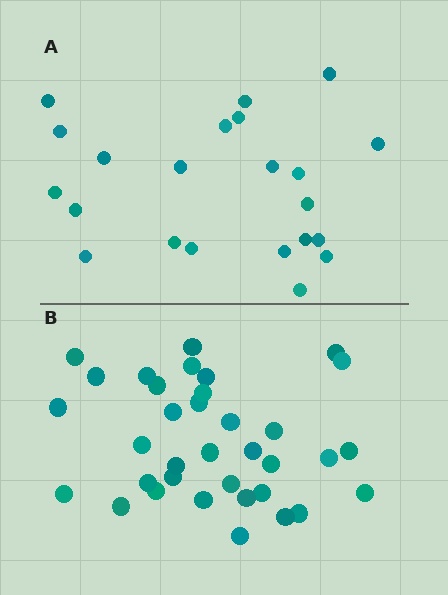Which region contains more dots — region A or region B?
Region B (the bottom region) has more dots.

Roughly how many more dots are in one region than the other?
Region B has approximately 15 more dots than region A.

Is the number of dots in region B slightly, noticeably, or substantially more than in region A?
Region B has substantially more. The ratio is roughly 1.6 to 1.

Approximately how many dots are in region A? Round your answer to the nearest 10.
About 20 dots. (The exact count is 22, which rounds to 20.)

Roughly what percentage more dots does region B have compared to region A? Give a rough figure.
About 60% more.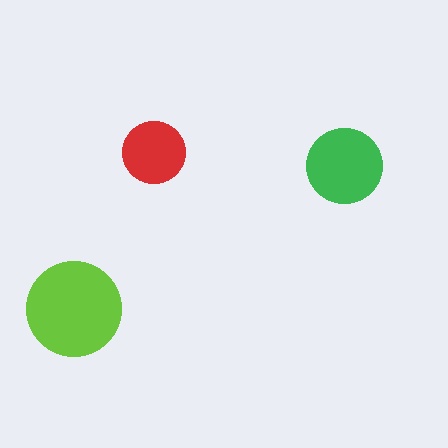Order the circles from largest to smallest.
the lime one, the green one, the red one.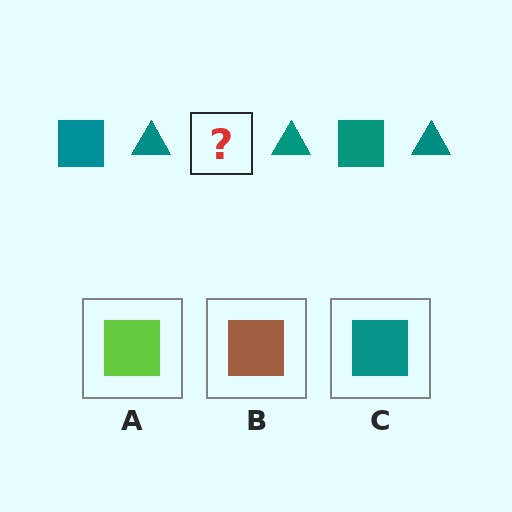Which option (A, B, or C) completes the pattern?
C.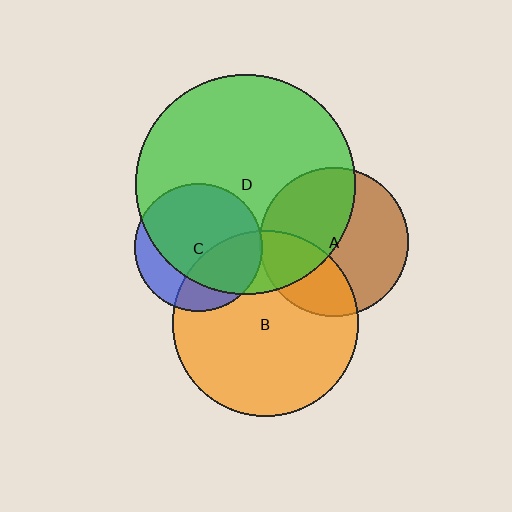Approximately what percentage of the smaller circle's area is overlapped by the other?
Approximately 75%.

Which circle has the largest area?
Circle D (green).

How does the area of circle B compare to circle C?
Approximately 2.1 times.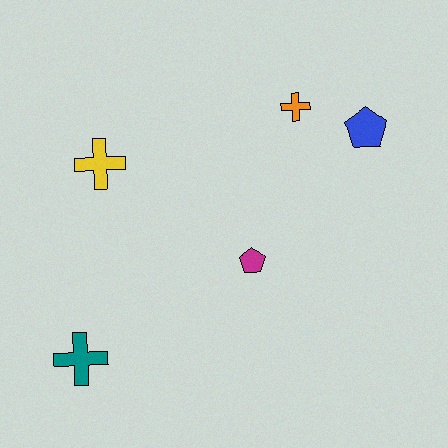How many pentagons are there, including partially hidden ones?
There are 2 pentagons.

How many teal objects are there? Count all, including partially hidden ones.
There is 1 teal object.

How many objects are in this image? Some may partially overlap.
There are 5 objects.